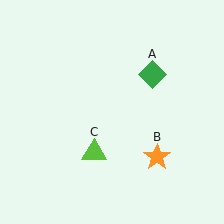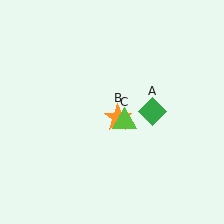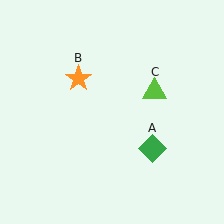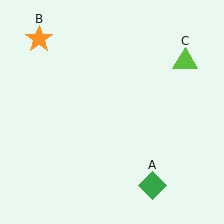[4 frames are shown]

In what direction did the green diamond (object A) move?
The green diamond (object A) moved down.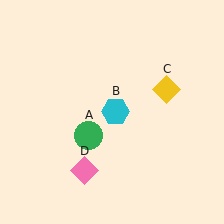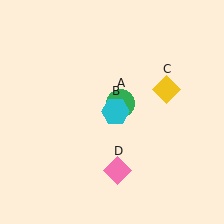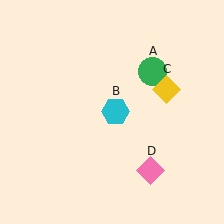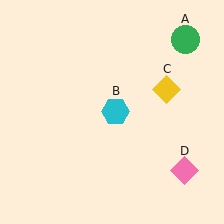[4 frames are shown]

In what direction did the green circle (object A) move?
The green circle (object A) moved up and to the right.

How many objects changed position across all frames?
2 objects changed position: green circle (object A), pink diamond (object D).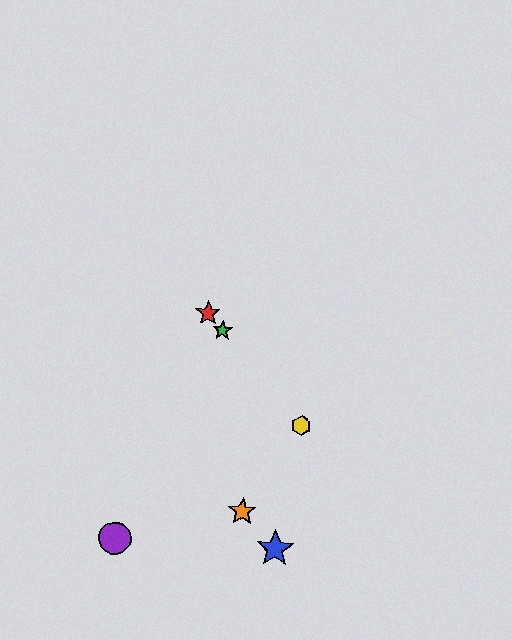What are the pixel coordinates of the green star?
The green star is at (223, 331).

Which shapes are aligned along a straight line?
The red star, the green star, the yellow hexagon are aligned along a straight line.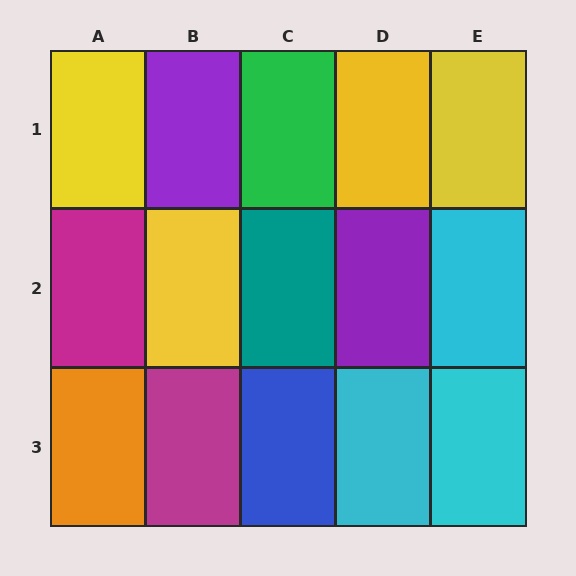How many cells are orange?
1 cell is orange.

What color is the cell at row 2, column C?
Teal.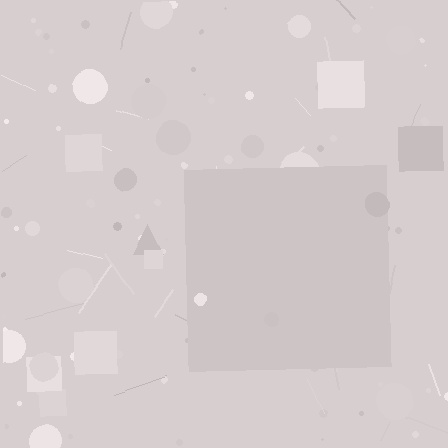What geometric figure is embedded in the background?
A square is embedded in the background.